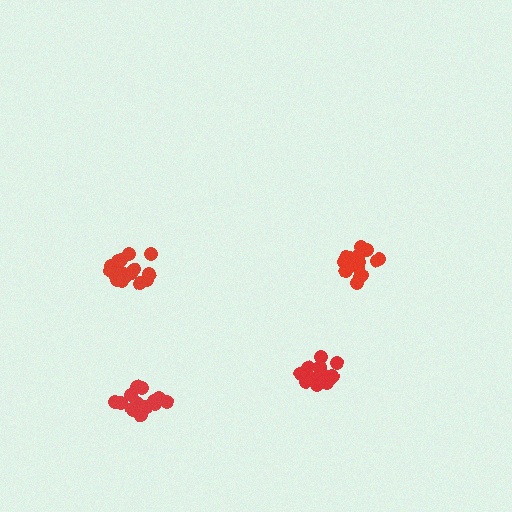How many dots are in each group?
Group 1: 15 dots, Group 2: 20 dots, Group 3: 14 dots, Group 4: 16 dots (65 total).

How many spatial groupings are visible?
There are 4 spatial groupings.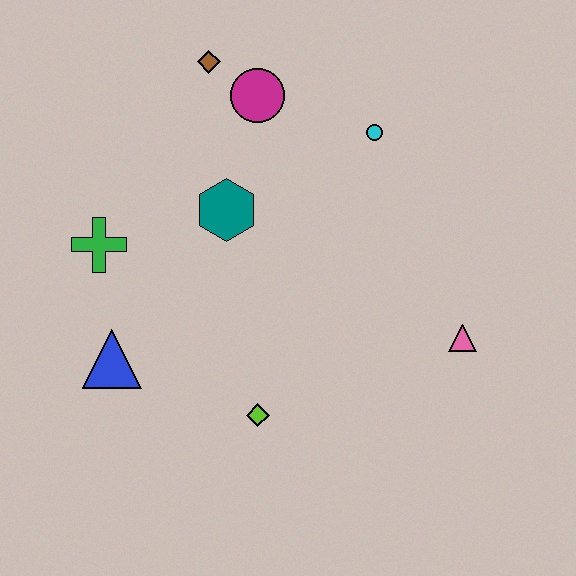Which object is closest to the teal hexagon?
The magenta circle is closest to the teal hexagon.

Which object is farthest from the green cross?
The pink triangle is farthest from the green cross.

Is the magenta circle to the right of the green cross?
Yes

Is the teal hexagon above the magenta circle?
No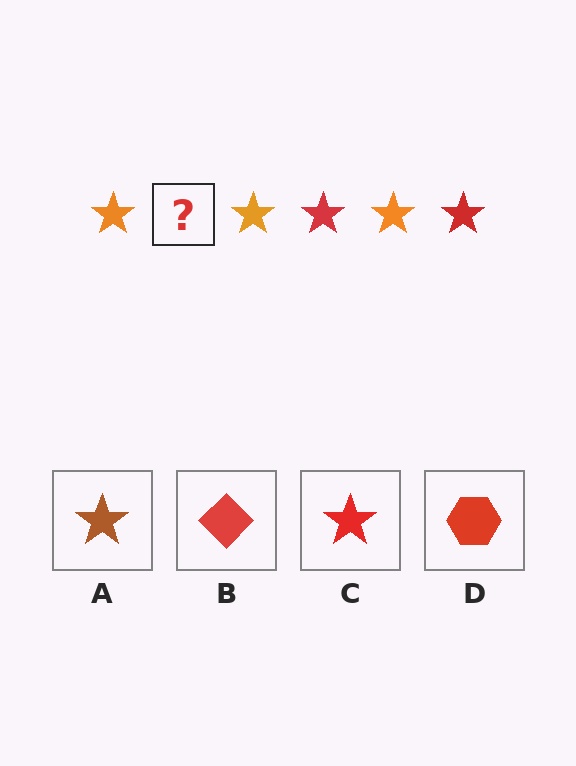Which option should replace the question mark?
Option C.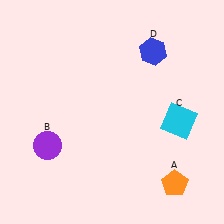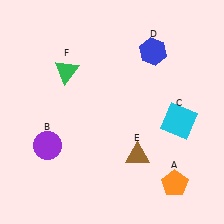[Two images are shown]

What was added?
A brown triangle (E), a green triangle (F) were added in Image 2.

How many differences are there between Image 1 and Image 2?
There are 2 differences between the two images.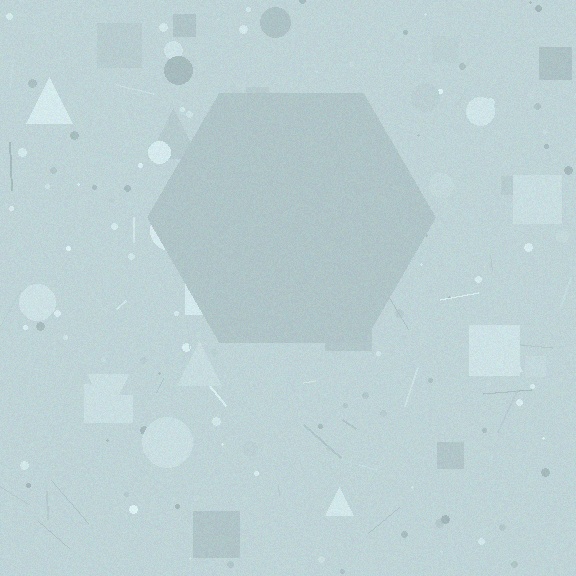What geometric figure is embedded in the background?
A hexagon is embedded in the background.